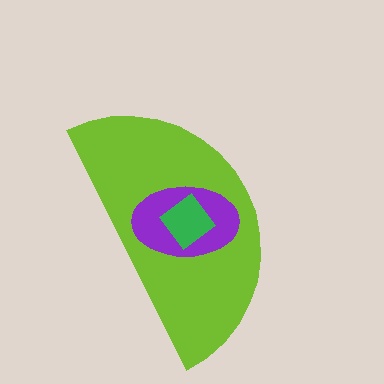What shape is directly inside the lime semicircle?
The purple ellipse.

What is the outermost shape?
The lime semicircle.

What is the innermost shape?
The green diamond.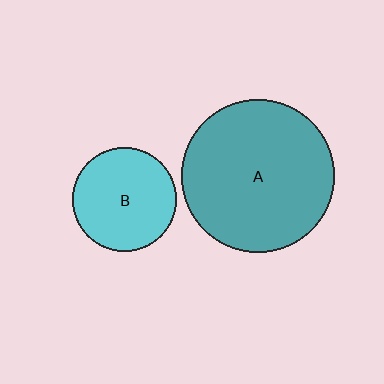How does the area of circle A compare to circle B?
Approximately 2.2 times.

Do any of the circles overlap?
No, none of the circles overlap.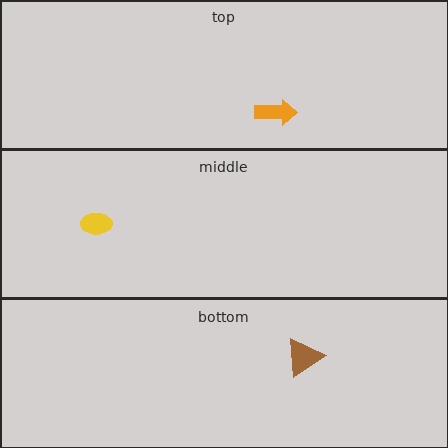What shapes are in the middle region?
The yellow ellipse.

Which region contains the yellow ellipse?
The middle region.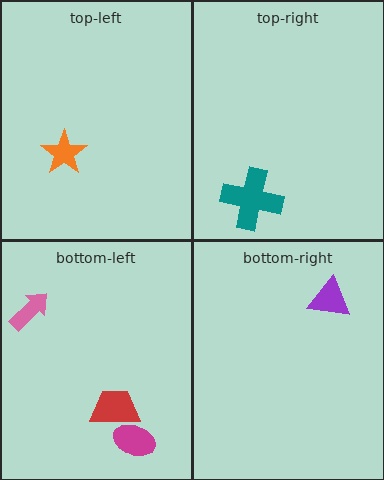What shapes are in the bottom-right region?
The purple triangle.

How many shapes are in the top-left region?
1.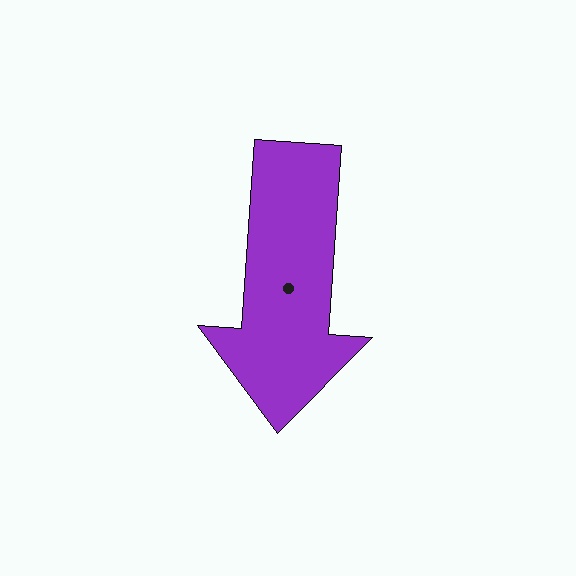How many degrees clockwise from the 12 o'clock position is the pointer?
Approximately 184 degrees.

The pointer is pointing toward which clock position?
Roughly 6 o'clock.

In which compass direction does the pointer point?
South.